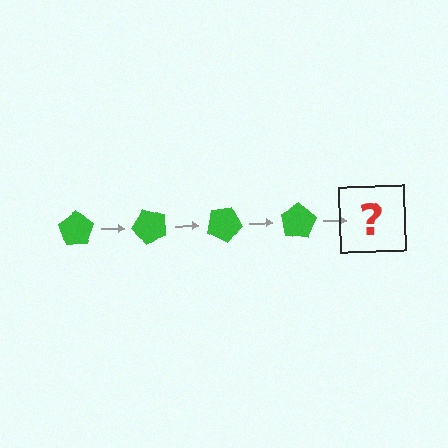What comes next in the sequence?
The next element should be a green pentagon rotated 200 degrees.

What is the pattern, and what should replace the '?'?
The pattern is that the pentagon rotates 50 degrees each step. The '?' should be a green pentagon rotated 200 degrees.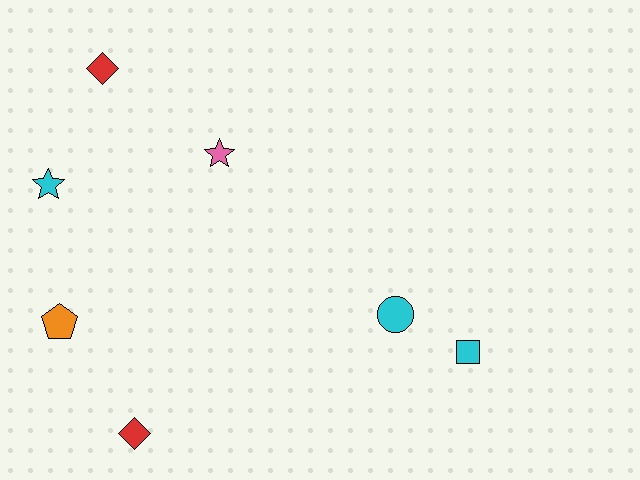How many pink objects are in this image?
There is 1 pink object.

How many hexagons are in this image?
There are no hexagons.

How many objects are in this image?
There are 7 objects.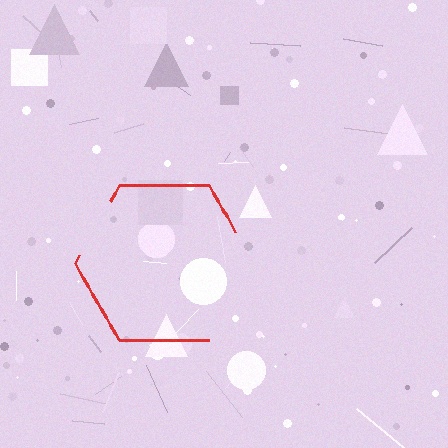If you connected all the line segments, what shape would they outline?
They would outline a hexagon.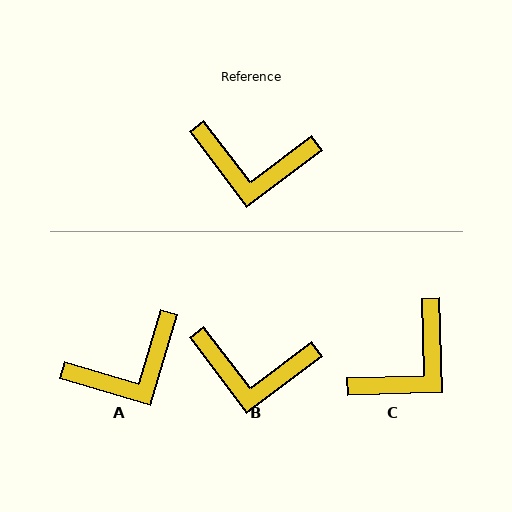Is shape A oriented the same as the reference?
No, it is off by about 36 degrees.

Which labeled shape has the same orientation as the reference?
B.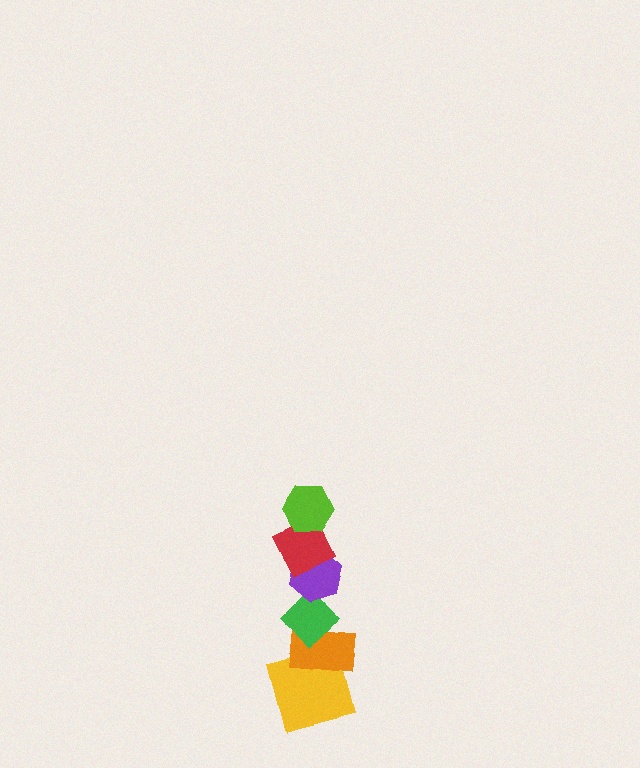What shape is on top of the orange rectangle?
The green diamond is on top of the orange rectangle.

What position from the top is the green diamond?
The green diamond is 4th from the top.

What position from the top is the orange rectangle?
The orange rectangle is 5th from the top.